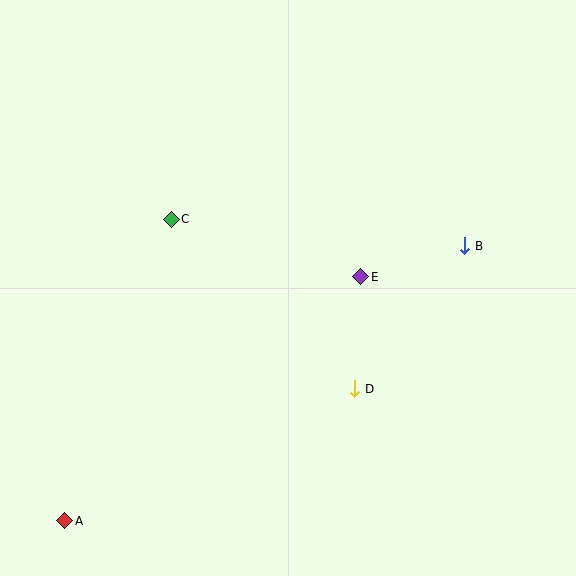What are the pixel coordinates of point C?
Point C is at (171, 219).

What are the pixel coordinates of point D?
Point D is at (355, 389).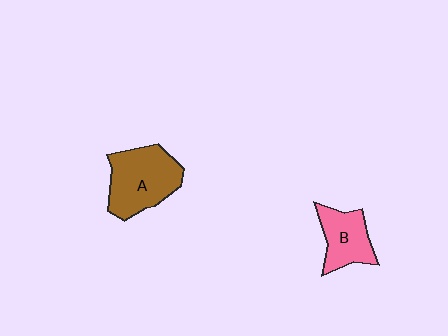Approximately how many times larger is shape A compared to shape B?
Approximately 1.5 times.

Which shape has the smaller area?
Shape B (pink).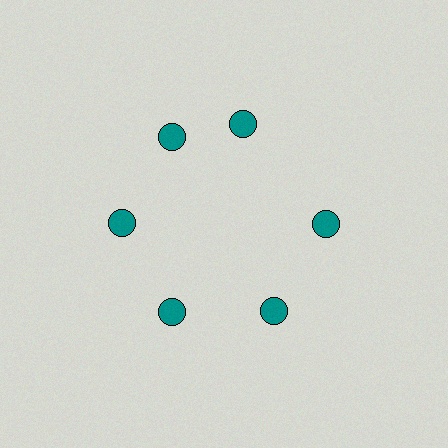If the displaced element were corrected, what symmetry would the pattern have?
It would have 6-fold rotational symmetry — the pattern would map onto itself every 60 degrees.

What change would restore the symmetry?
The symmetry would be restored by rotating it back into even spacing with its neighbors so that all 6 circles sit at equal angles and equal distance from the center.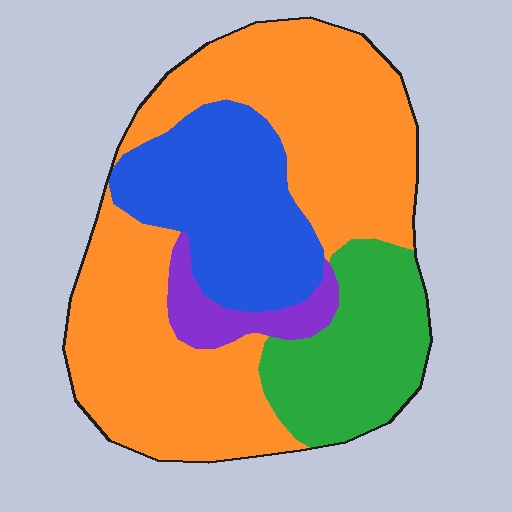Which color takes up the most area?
Orange, at roughly 55%.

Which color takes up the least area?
Purple, at roughly 5%.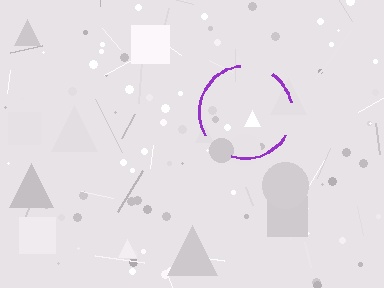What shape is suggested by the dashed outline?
The dashed outline suggests a circle.